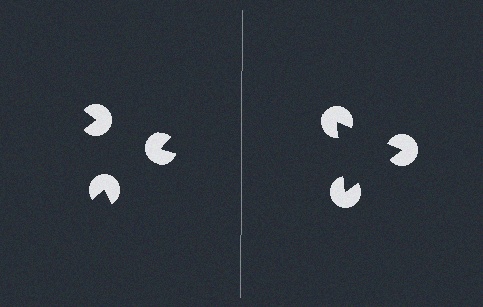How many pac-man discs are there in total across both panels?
6 — 3 on each side.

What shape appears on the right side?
An illusory triangle.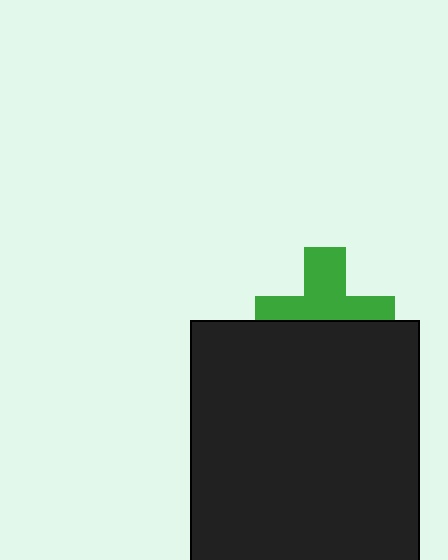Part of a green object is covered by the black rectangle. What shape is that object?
It is a cross.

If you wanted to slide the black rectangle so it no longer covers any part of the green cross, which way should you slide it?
Slide it down — that is the most direct way to separate the two shapes.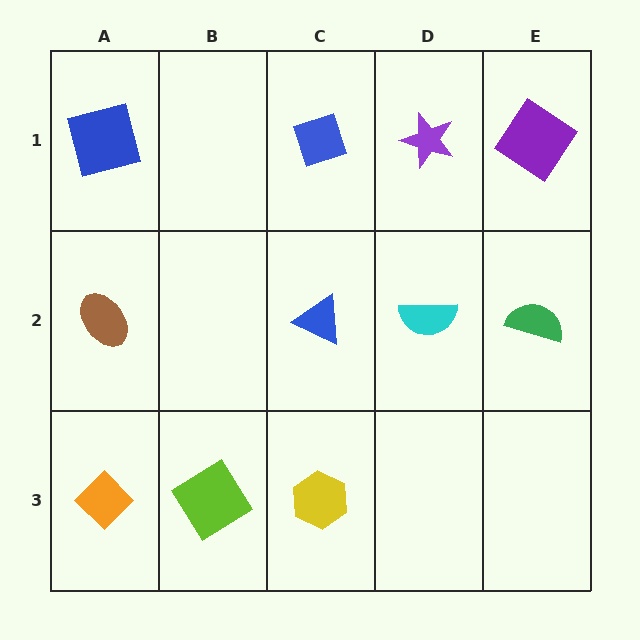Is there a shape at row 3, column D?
No, that cell is empty.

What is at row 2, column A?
A brown ellipse.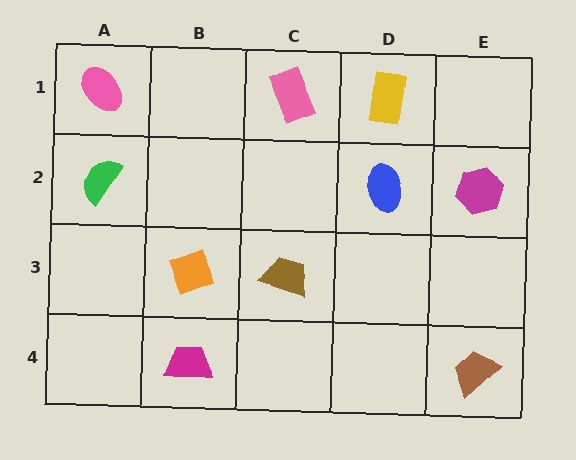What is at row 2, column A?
A green semicircle.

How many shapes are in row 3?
2 shapes.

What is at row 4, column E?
A brown trapezoid.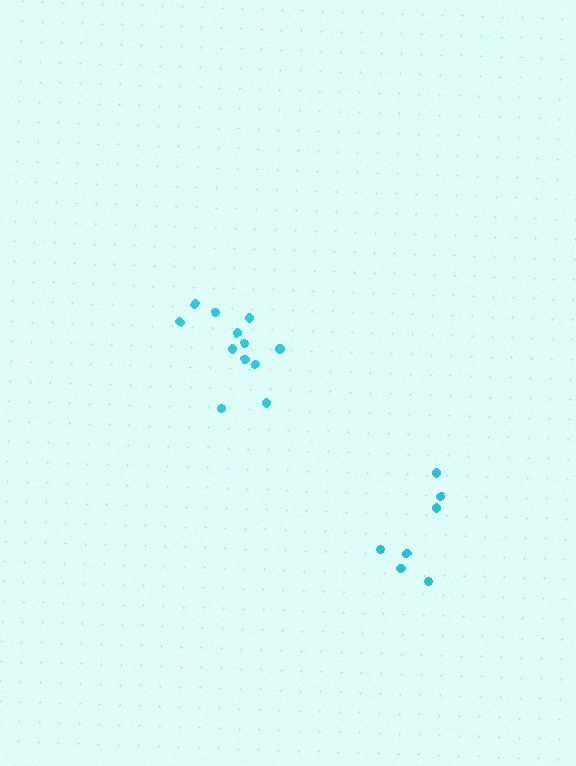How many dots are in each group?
Group 1: 12 dots, Group 2: 7 dots (19 total).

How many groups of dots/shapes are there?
There are 2 groups.